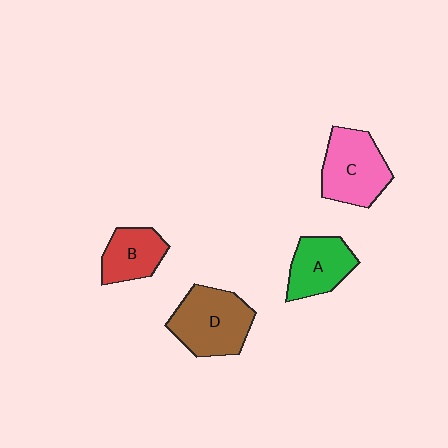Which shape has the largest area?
Shape D (brown).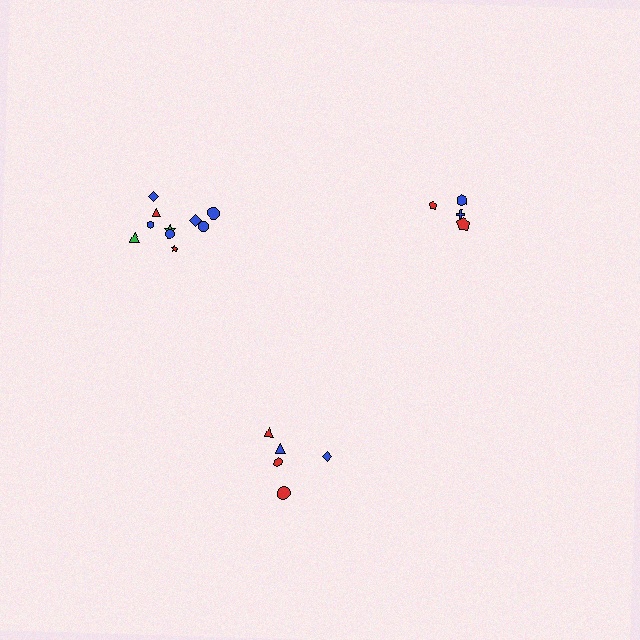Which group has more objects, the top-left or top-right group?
The top-left group.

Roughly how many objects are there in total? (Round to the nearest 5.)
Roughly 20 objects in total.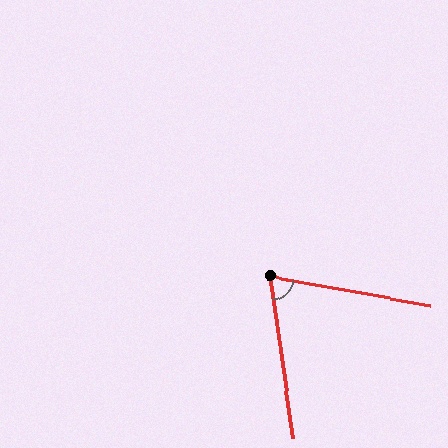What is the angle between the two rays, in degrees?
Approximately 72 degrees.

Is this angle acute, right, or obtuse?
It is acute.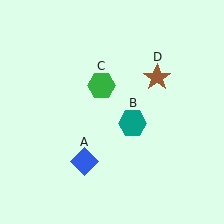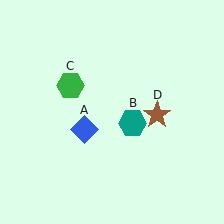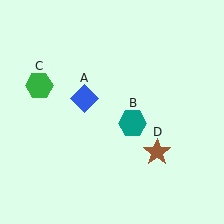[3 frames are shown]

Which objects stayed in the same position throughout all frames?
Teal hexagon (object B) remained stationary.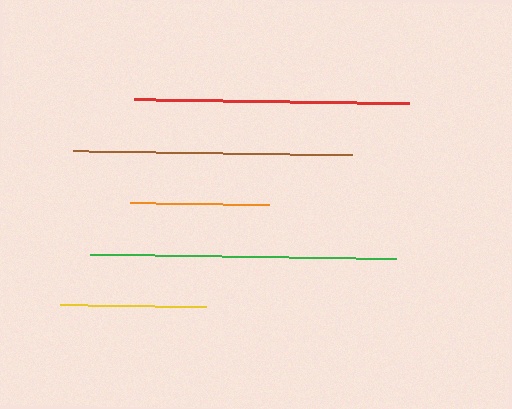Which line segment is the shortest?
The orange line is the shortest at approximately 140 pixels.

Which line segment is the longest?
The green line is the longest at approximately 306 pixels.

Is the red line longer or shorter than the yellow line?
The red line is longer than the yellow line.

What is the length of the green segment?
The green segment is approximately 306 pixels long.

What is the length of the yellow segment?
The yellow segment is approximately 146 pixels long.